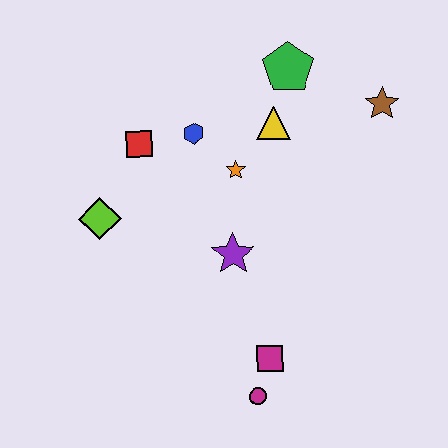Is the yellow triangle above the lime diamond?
Yes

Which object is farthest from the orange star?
The magenta circle is farthest from the orange star.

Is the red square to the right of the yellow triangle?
No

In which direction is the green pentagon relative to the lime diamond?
The green pentagon is to the right of the lime diamond.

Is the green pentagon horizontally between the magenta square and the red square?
No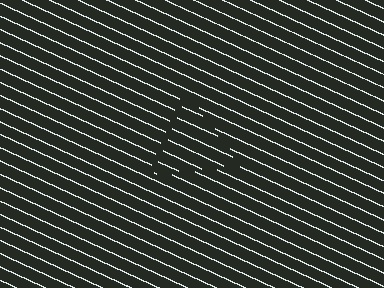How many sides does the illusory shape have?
3 sides — the line-ends trace a triangle.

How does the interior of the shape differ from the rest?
The interior of the shape contains the same grating, shifted by half a period — the contour is defined by the phase discontinuity where line-ends from the inner and outer gratings abut.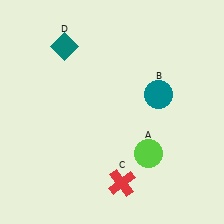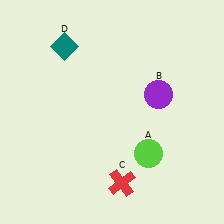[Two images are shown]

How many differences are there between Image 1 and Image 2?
There is 1 difference between the two images.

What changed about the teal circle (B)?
In Image 1, B is teal. In Image 2, it changed to purple.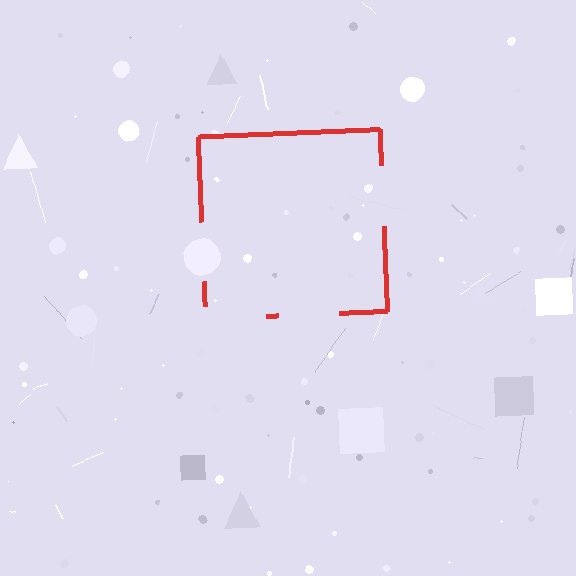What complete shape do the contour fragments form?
The contour fragments form a square.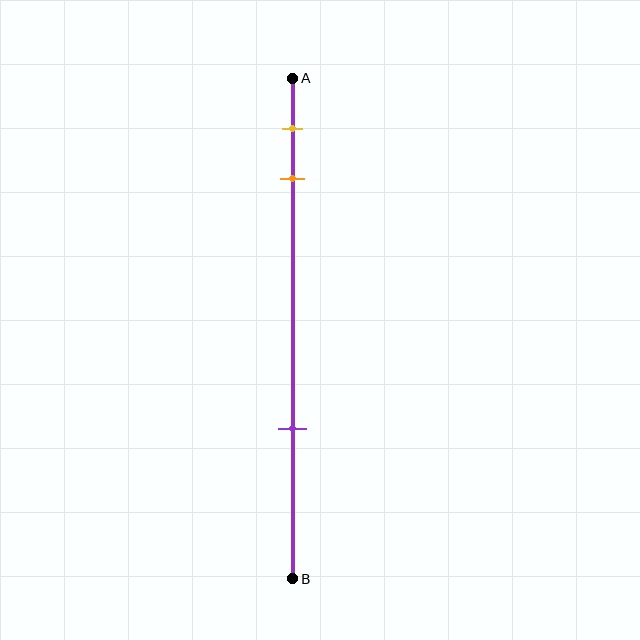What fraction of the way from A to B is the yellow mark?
The yellow mark is approximately 10% (0.1) of the way from A to B.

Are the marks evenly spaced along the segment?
No, the marks are not evenly spaced.